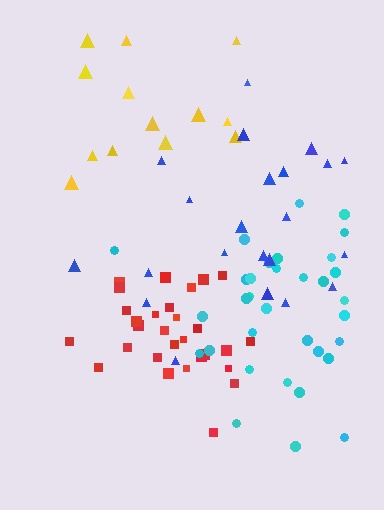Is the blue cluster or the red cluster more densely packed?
Red.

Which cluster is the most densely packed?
Red.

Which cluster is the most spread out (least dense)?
Yellow.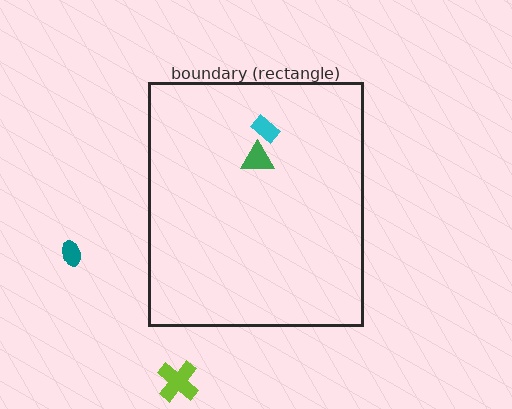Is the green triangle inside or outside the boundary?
Inside.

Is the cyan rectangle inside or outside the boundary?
Inside.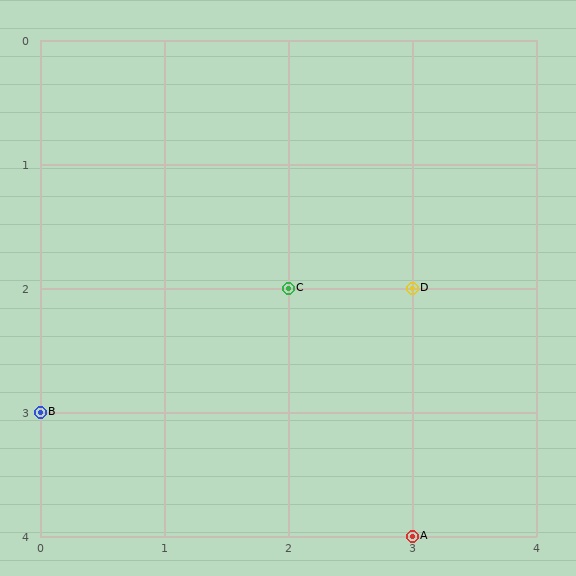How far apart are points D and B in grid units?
Points D and B are 3 columns and 1 row apart (about 3.2 grid units diagonally).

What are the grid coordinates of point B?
Point B is at grid coordinates (0, 3).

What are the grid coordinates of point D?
Point D is at grid coordinates (3, 2).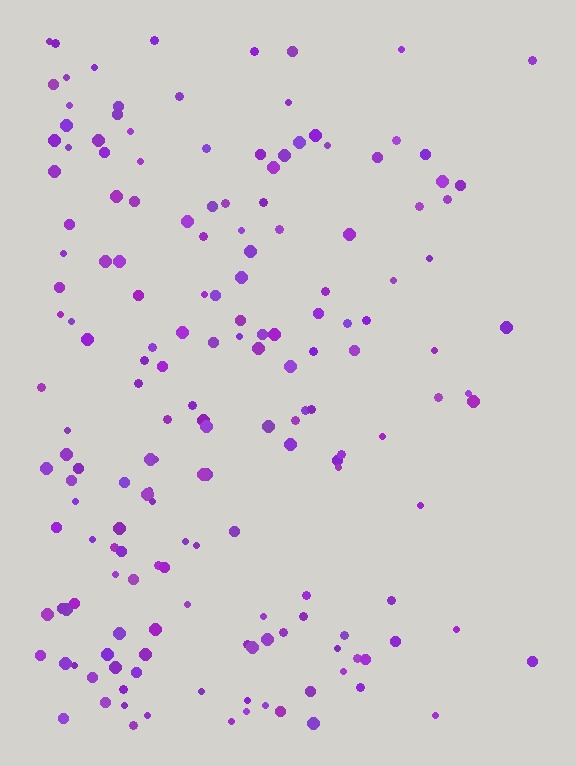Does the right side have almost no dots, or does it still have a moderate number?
Still a moderate number, just noticeably fewer than the left.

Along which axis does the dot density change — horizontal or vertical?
Horizontal.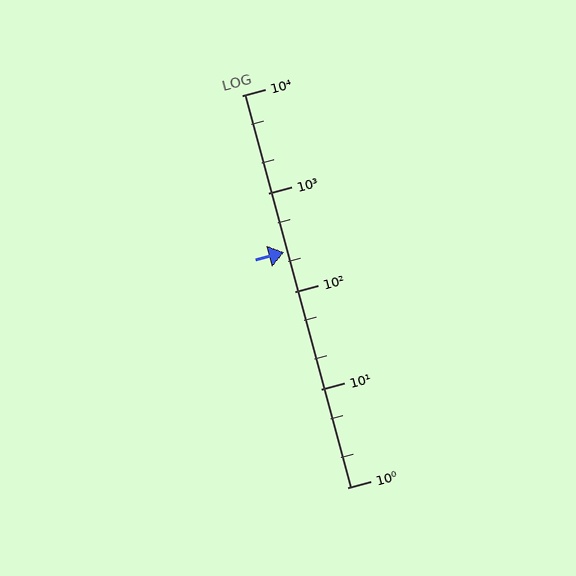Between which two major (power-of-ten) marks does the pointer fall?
The pointer is between 100 and 1000.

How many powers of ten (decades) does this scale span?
The scale spans 4 decades, from 1 to 10000.